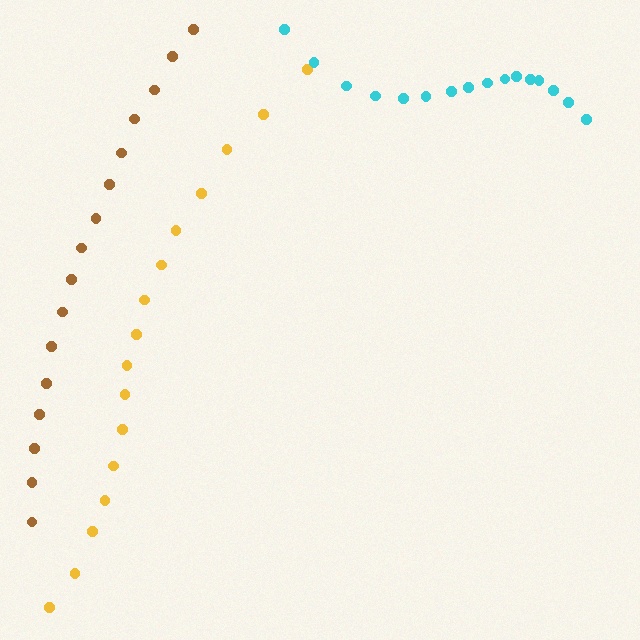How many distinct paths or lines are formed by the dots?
There are 3 distinct paths.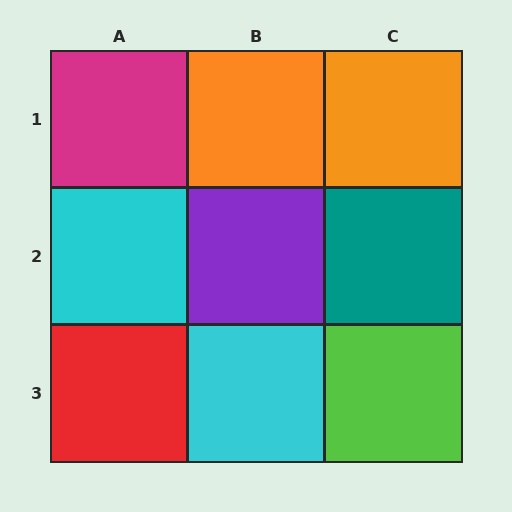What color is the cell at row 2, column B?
Purple.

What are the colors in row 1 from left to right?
Magenta, orange, orange.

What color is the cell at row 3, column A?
Red.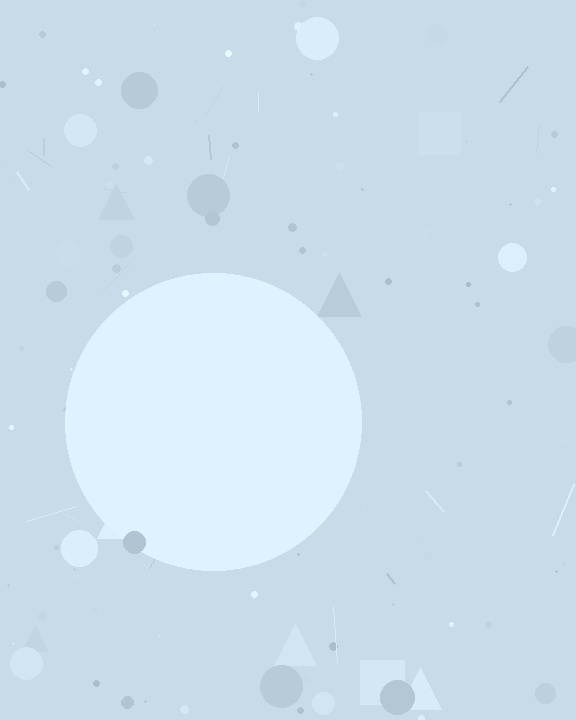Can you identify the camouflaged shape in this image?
The camouflaged shape is a circle.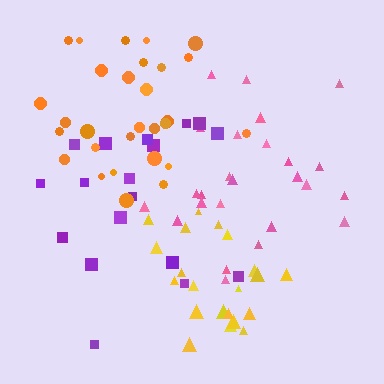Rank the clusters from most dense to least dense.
yellow, orange, pink, purple.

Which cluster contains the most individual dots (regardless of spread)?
Orange (29).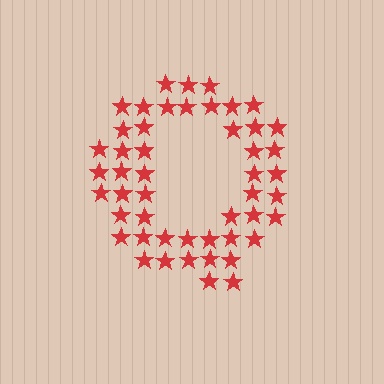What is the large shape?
The large shape is the letter Q.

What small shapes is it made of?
It is made of small stars.